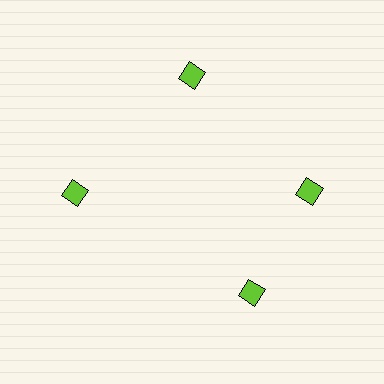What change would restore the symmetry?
The symmetry would be restored by rotating it back into even spacing with its neighbors so that all 4 diamonds sit at equal angles and equal distance from the center.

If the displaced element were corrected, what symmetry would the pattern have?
It would have 4-fold rotational symmetry — the pattern would map onto itself every 90 degrees.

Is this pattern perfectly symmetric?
No. The 4 lime diamonds are arranged in a ring, but one element near the 6 o'clock position is rotated out of alignment along the ring, breaking the 4-fold rotational symmetry.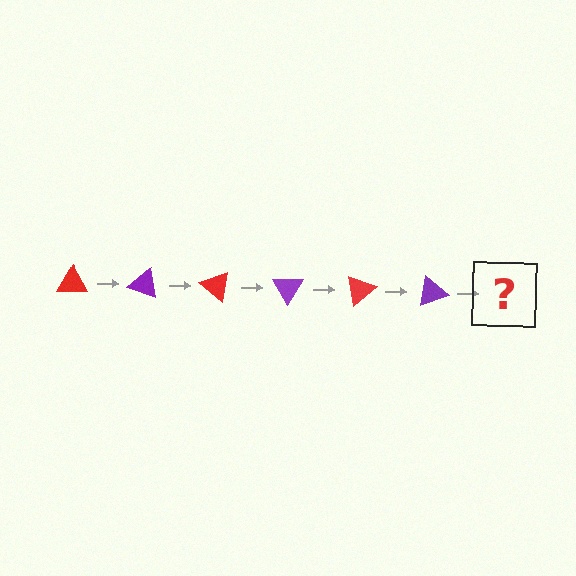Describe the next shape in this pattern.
It should be a red triangle, rotated 120 degrees from the start.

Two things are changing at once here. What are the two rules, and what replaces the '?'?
The two rules are that it rotates 20 degrees each step and the color cycles through red and purple. The '?' should be a red triangle, rotated 120 degrees from the start.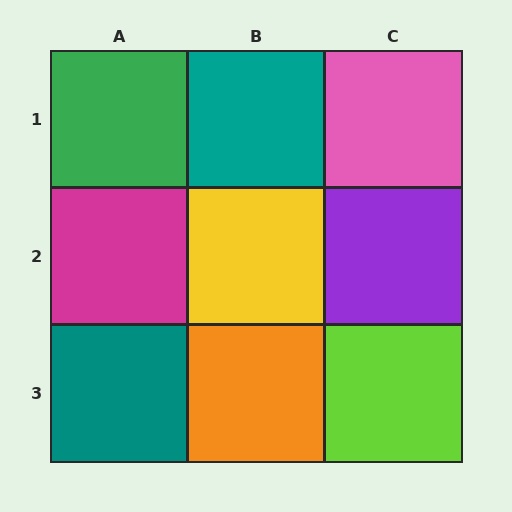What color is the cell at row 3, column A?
Teal.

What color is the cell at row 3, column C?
Lime.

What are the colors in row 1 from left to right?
Green, teal, pink.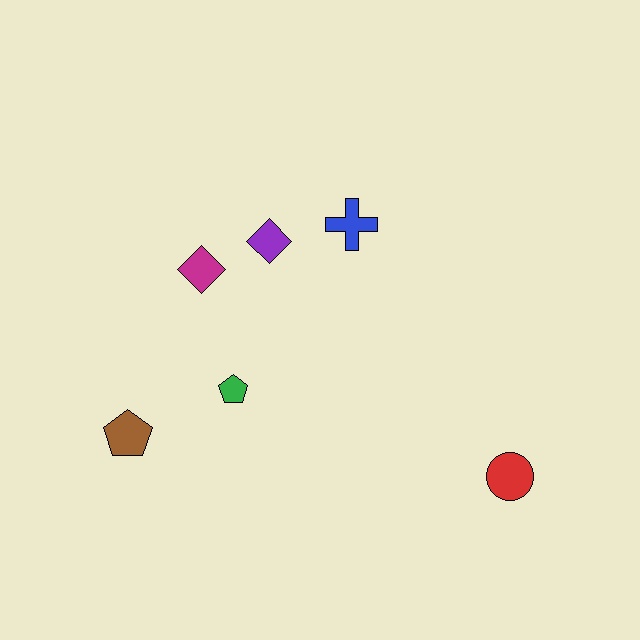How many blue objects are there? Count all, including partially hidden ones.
There is 1 blue object.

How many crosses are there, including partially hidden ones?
There is 1 cross.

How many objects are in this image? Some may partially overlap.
There are 6 objects.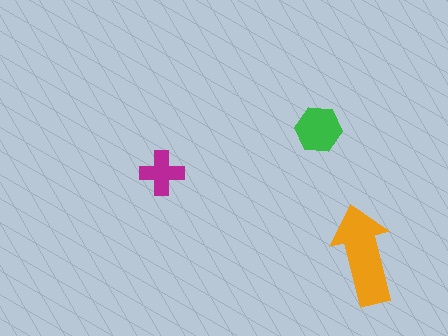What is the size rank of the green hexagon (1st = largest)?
2nd.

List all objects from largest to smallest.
The orange arrow, the green hexagon, the magenta cross.